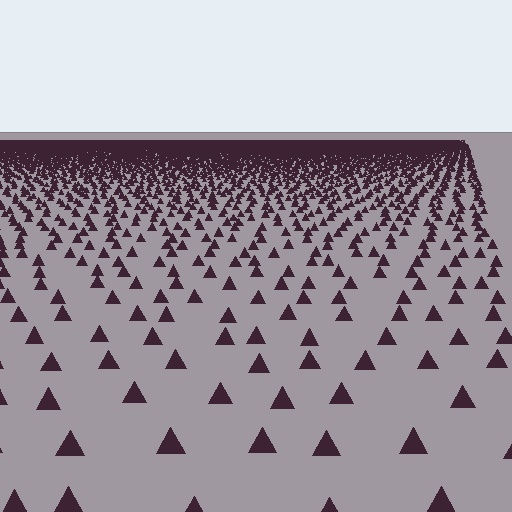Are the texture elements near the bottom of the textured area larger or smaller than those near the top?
Larger. Near the bottom, elements are closer to the viewer and appear at a bigger on-screen size.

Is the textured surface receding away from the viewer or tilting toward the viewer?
The surface is receding away from the viewer. Texture elements get smaller and denser toward the top.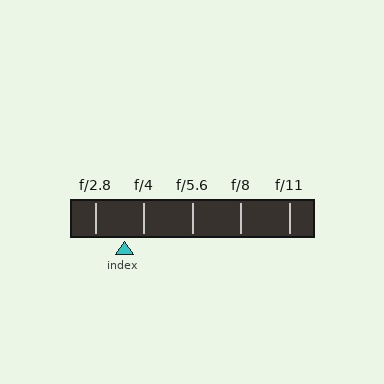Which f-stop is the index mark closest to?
The index mark is closest to f/4.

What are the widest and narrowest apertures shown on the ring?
The widest aperture shown is f/2.8 and the narrowest is f/11.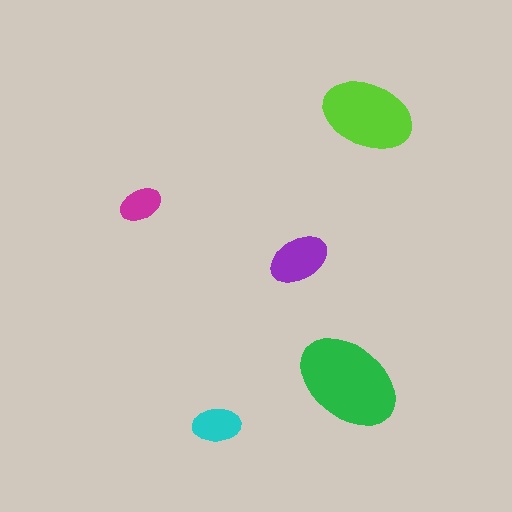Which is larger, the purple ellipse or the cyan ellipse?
The purple one.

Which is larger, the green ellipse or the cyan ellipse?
The green one.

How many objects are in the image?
There are 5 objects in the image.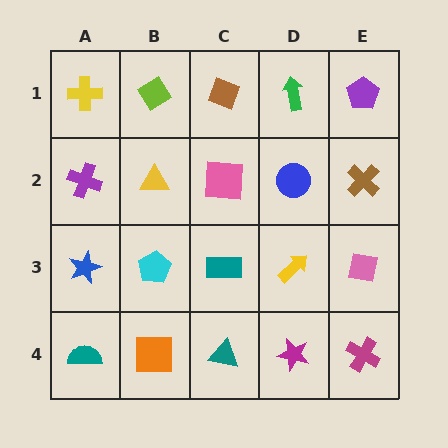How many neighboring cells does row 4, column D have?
3.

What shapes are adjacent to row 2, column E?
A purple pentagon (row 1, column E), a pink square (row 3, column E), a blue circle (row 2, column D).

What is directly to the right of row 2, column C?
A blue circle.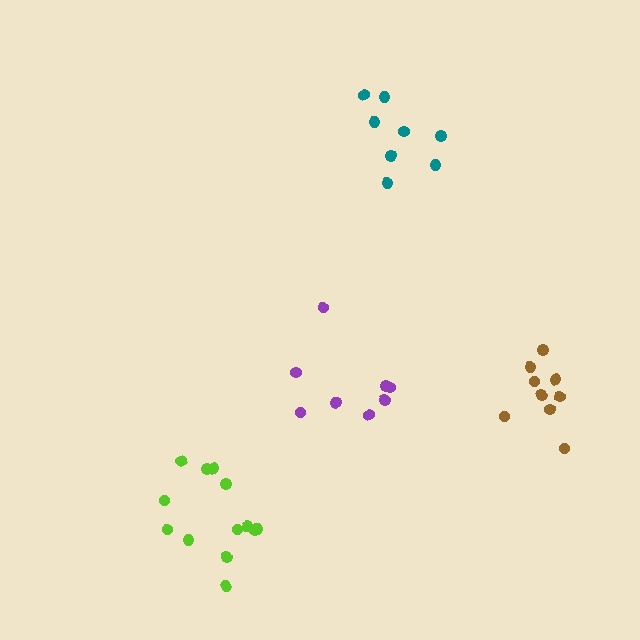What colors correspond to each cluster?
The clusters are colored: lime, purple, brown, teal.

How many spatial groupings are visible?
There are 4 spatial groupings.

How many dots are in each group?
Group 1: 13 dots, Group 2: 8 dots, Group 3: 9 dots, Group 4: 8 dots (38 total).